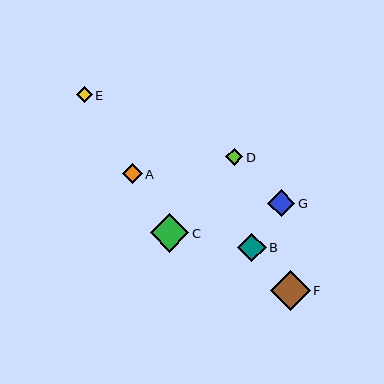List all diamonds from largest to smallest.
From largest to smallest: F, C, B, G, A, D, E.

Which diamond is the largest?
Diamond F is the largest with a size of approximately 39 pixels.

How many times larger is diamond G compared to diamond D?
Diamond G is approximately 1.6 times the size of diamond D.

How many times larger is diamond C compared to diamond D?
Diamond C is approximately 2.3 times the size of diamond D.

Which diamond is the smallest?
Diamond E is the smallest with a size of approximately 16 pixels.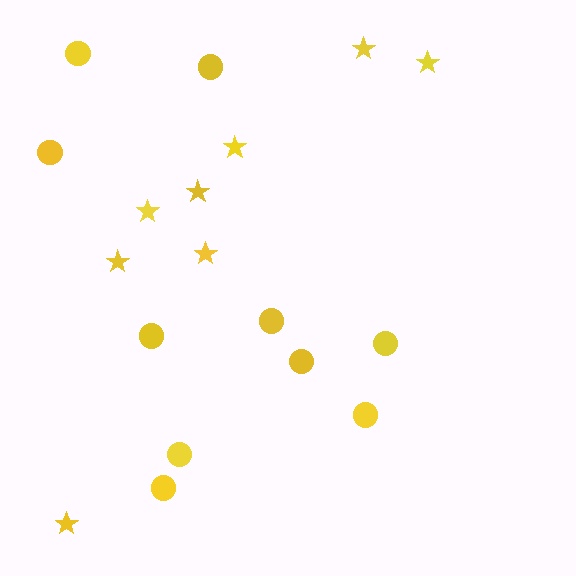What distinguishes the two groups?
There are 2 groups: one group of circles (10) and one group of stars (8).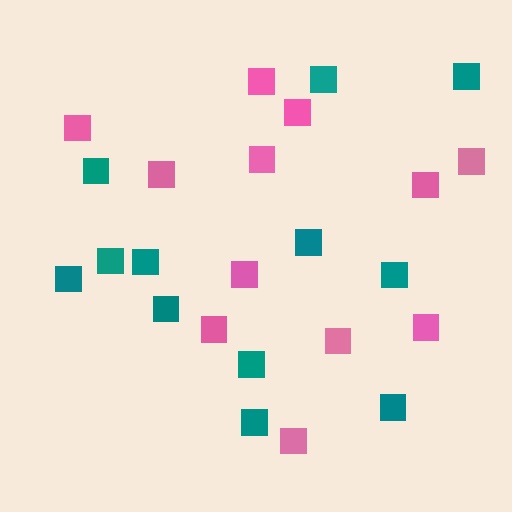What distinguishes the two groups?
There are 2 groups: one group of pink squares (12) and one group of teal squares (12).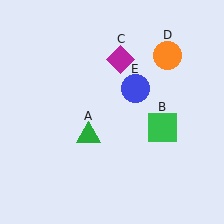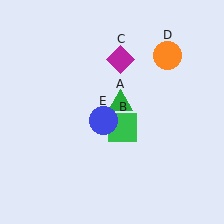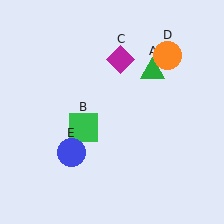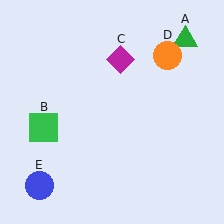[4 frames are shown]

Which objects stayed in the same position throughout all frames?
Magenta diamond (object C) and orange circle (object D) remained stationary.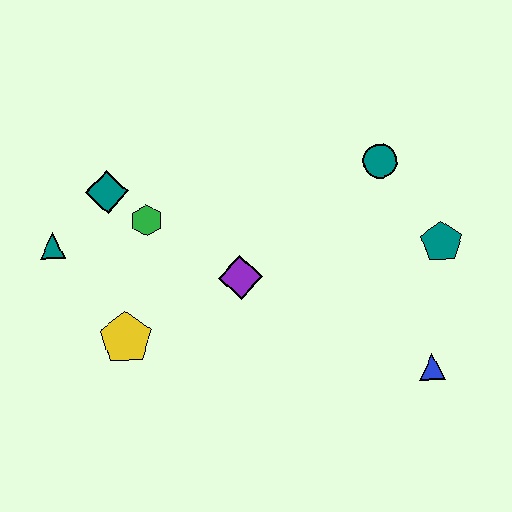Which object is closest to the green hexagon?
The teal diamond is closest to the green hexagon.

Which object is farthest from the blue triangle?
The teal triangle is farthest from the blue triangle.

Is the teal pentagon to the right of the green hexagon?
Yes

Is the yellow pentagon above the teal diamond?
No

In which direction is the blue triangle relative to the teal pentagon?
The blue triangle is below the teal pentagon.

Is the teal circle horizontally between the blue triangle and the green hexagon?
Yes